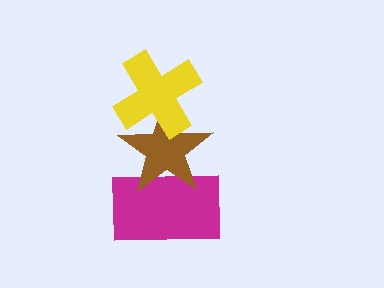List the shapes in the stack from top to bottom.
From top to bottom: the yellow cross, the brown star, the magenta rectangle.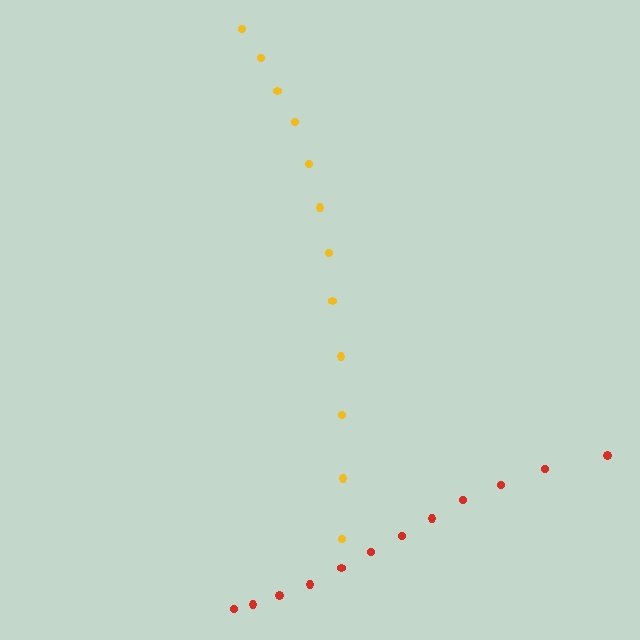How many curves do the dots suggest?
There are 2 distinct paths.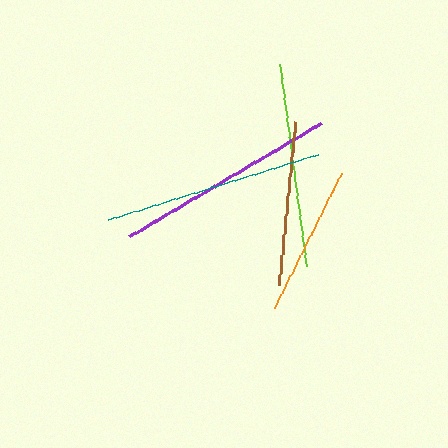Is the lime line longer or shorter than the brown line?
The lime line is longer than the brown line.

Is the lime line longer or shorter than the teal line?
The teal line is longer than the lime line.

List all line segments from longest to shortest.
From longest to shortest: purple, teal, lime, brown, orange.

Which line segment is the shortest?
The orange line is the shortest at approximately 150 pixels.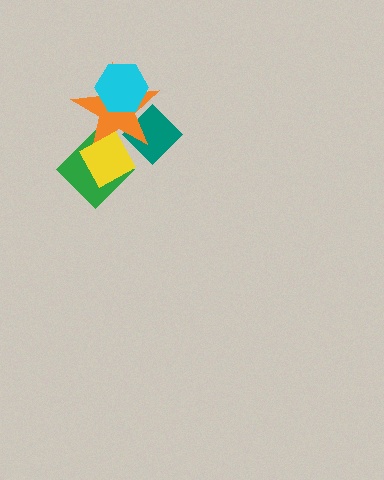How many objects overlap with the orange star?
4 objects overlap with the orange star.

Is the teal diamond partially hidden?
Yes, it is partially covered by another shape.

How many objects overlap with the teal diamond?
2 objects overlap with the teal diamond.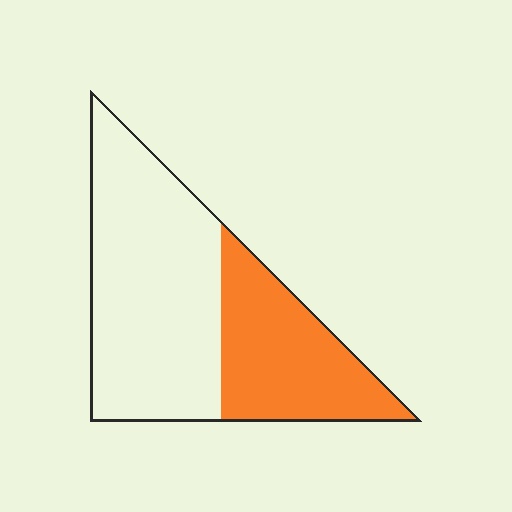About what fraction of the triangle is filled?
About three eighths (3/8).